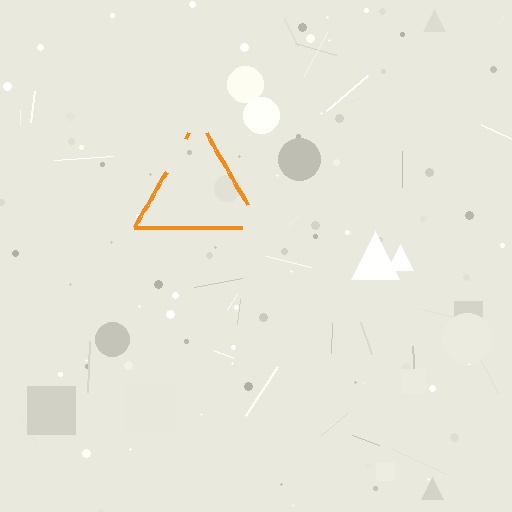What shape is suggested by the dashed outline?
The dashed outline suggests a triangle.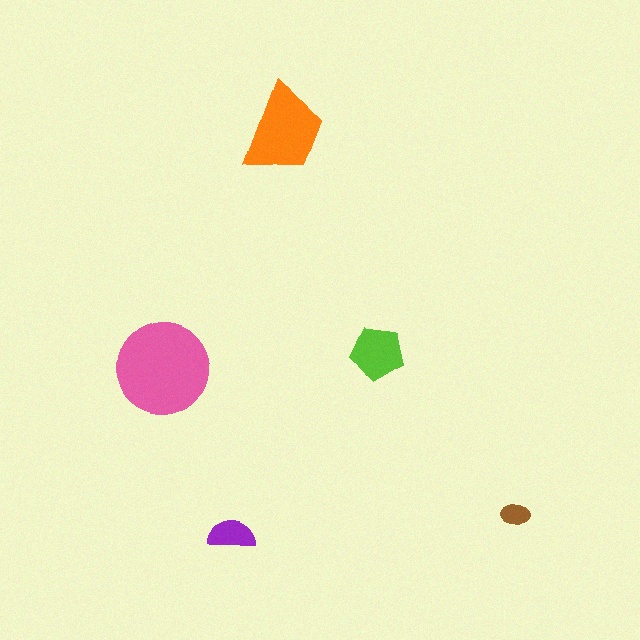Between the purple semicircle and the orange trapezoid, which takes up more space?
The orange trapezoid.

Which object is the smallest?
The brown ellipse.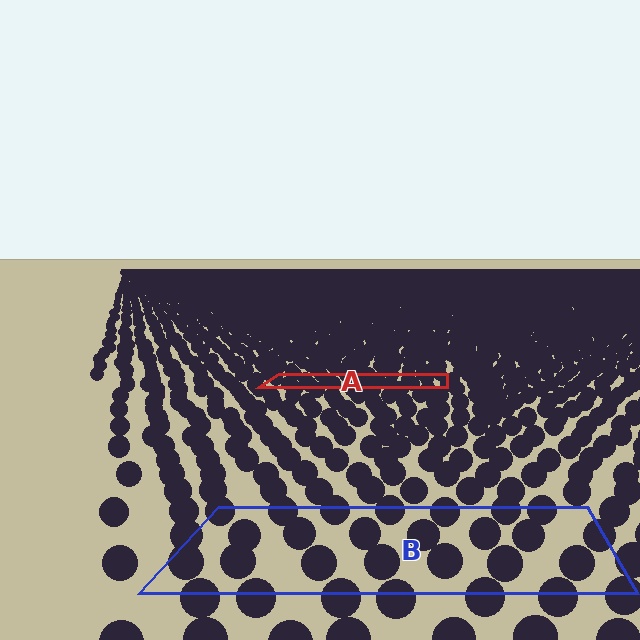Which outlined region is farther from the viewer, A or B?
Region A is farther from the viewer — the texture elements inside it appear smaller and more densely packed.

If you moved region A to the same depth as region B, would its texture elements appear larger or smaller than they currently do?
They would appear larger. At a closer depth, the same texture elements are projected at a bigger on-screen size.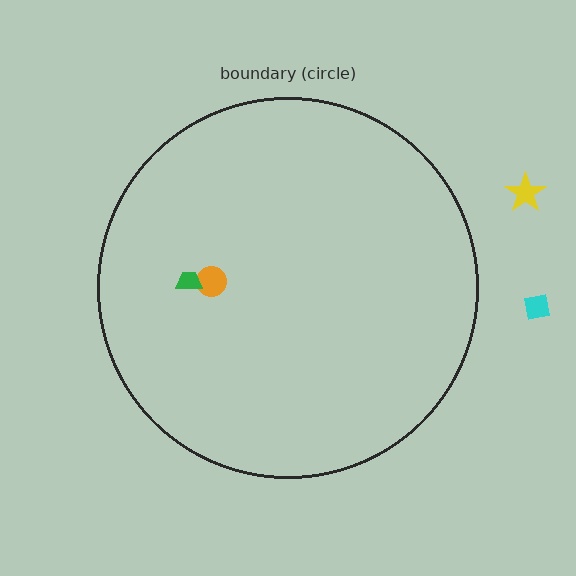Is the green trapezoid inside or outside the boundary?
Inside.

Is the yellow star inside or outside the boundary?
Outside.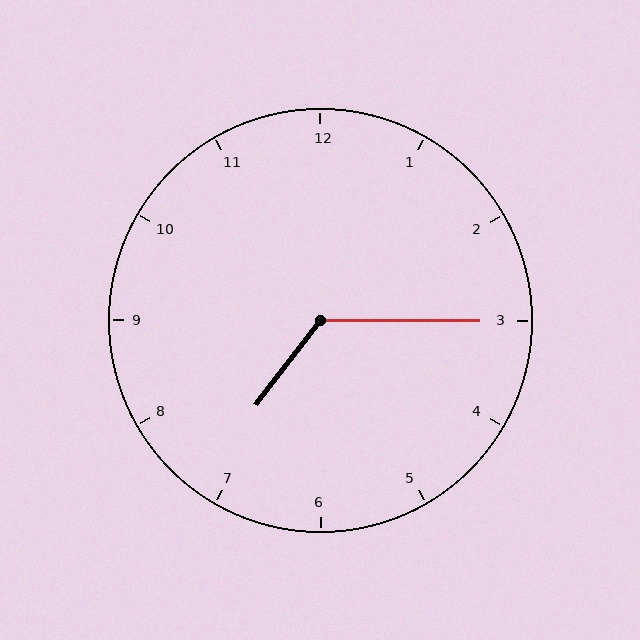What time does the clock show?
7:15.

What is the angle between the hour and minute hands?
Approximately 128 degrees.